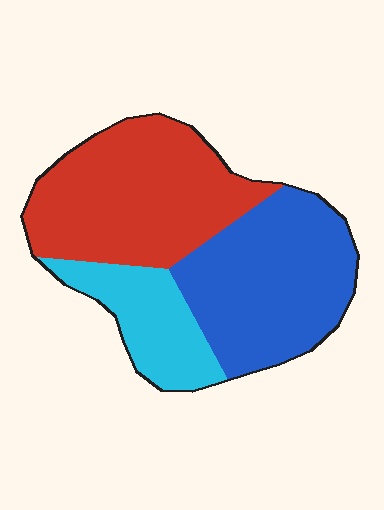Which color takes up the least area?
Cyan, at roughly 20%.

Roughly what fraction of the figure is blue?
Blue covers 39% of the figure.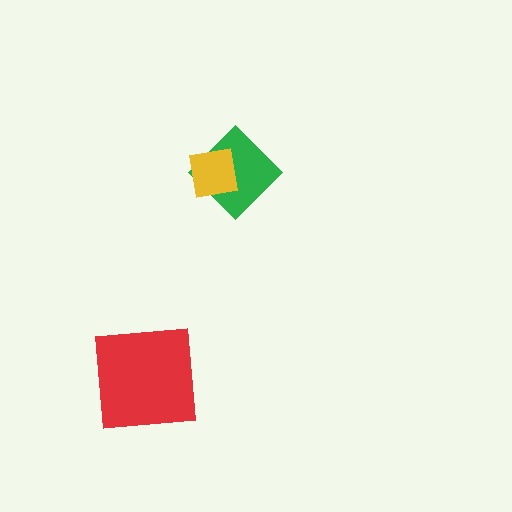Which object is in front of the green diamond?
The yellow square is in front of the green diamond.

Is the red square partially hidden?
No, no other shape covers it.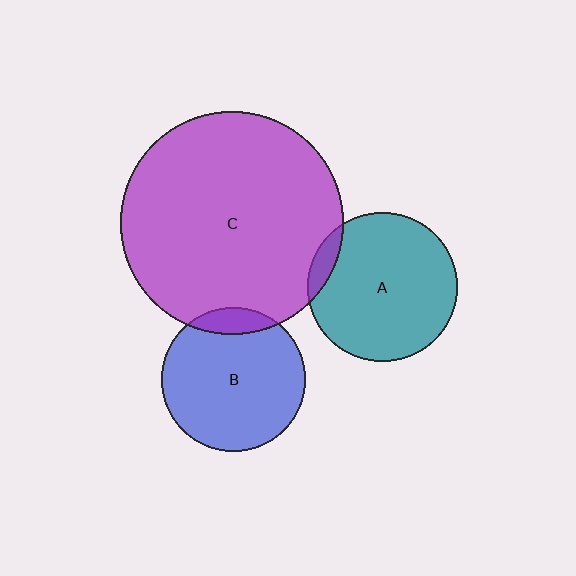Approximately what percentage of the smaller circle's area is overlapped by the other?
Approximately 10%.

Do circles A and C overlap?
Yes.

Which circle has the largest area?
Circle C (purple).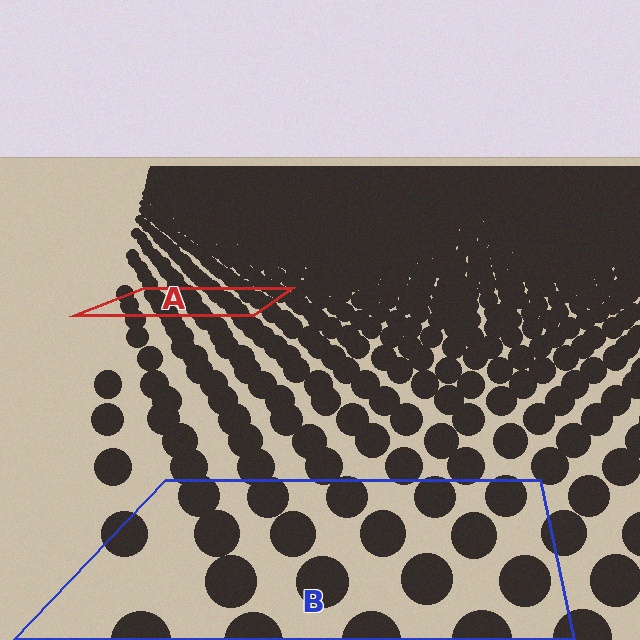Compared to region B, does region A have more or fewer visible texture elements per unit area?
Region A has more texture elements per unit area — they are packed more densely because it is farther away.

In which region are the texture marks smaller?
The texture marks are smaller in region A, because it is farther away.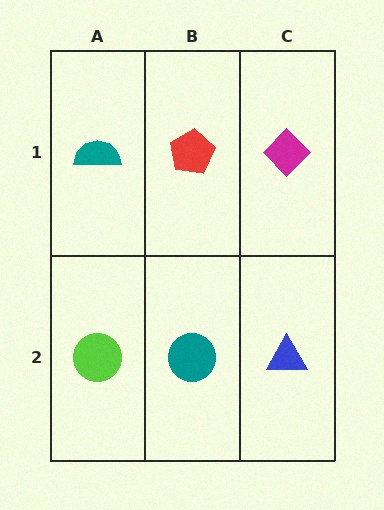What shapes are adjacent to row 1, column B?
A teal circle (row 2, column B), a teal semicircle (row 1, column A), a magenta diamond (row 1, column C).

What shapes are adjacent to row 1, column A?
A lime circle (row 2, column A), a red pentagon (row 1, column B).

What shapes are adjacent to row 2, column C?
A magenta diamond (row 1, column C), a teal circle (row 2, column B).